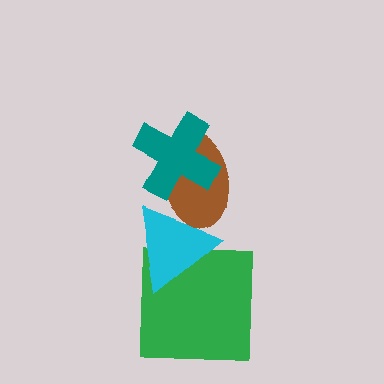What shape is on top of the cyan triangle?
The brown ellipse is on top of the cyan triangle.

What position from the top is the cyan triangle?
The cyan triangle is 3rd from the top.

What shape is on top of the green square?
The cyan triangle is on top of the green square.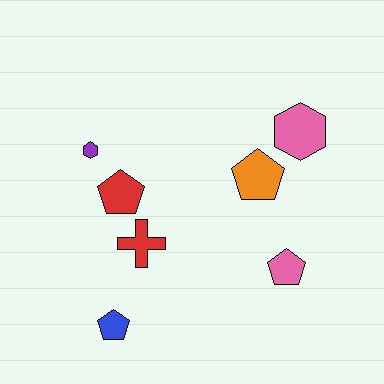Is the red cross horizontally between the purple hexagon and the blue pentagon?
No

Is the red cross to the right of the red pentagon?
Yes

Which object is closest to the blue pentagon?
The red cross is closest to the blue pentagon.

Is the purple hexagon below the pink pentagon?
No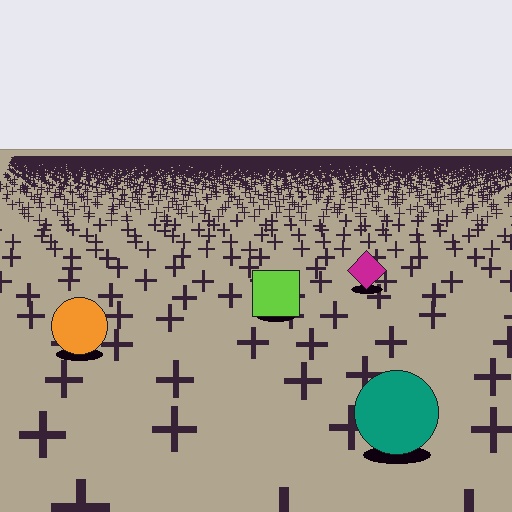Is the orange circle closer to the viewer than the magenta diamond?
Yes. The orange circle is closer — you can tell from the texture gradient: the ground texture is coarser near it.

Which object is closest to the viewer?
The teal circle is closest. The texture marks near it are larger and more spread out.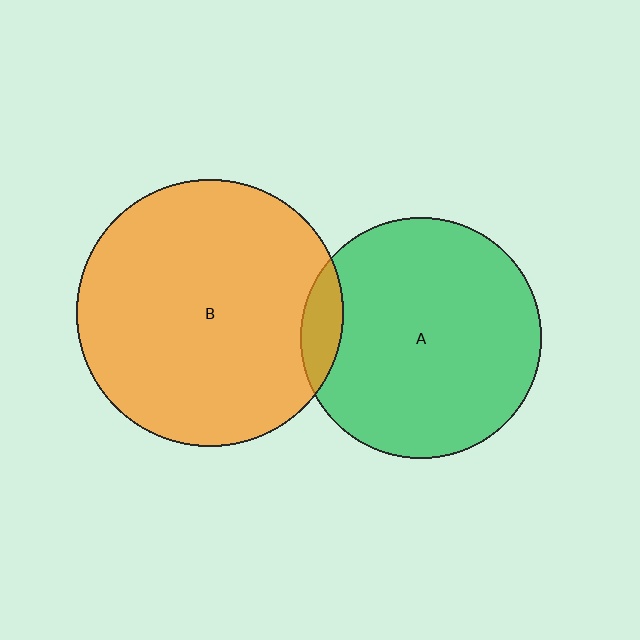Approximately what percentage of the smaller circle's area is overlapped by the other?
Approximately 10%.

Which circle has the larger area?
Circle B (orange).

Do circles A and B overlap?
Yes.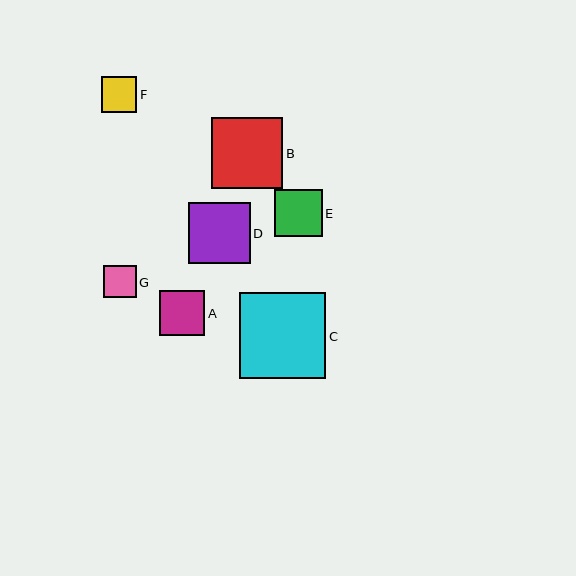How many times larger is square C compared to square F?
Square C is approximately 2.4 times the size of square F.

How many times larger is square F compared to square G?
Square F is approximately 1.1 times the size of square G.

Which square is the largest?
Square C is the largest with a size of approximately 86 pixels.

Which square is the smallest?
Square G is the smallest with a size of approximately 33 pixels.